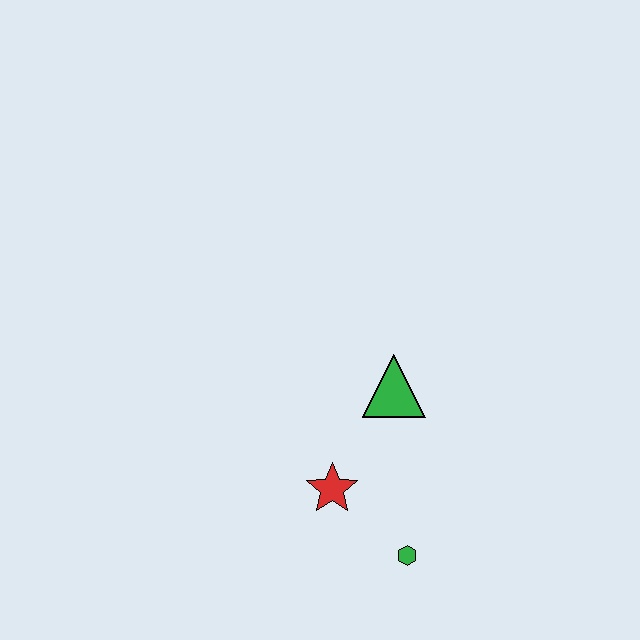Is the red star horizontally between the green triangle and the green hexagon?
No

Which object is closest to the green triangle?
The red star is closest to the green triangle.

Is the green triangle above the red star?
Yes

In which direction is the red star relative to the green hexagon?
The red star is to the left of the green hexagon.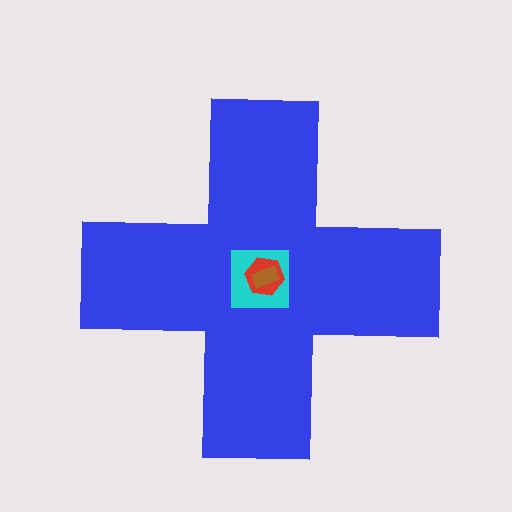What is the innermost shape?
The brown rectangle.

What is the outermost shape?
The blue cross.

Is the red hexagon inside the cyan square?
Yes.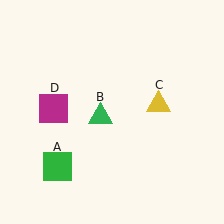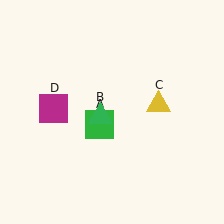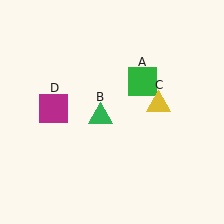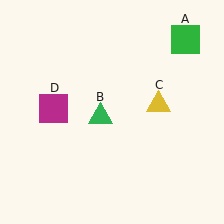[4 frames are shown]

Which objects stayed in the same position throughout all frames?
Green triangle (object B) and yellow triangle (object C) and magenta square (object D) remained stationary.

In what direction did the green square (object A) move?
The green square (object A) moved up and to the right.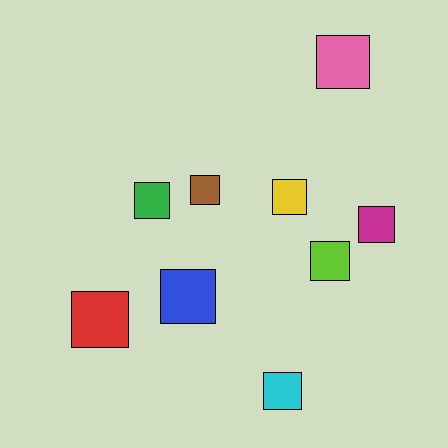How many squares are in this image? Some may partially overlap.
There are 9 squares.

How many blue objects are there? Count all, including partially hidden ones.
There is 1 blue object.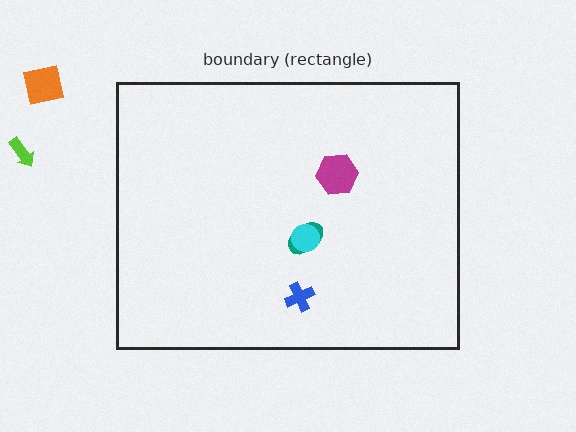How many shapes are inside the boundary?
4 inside, 2 outside.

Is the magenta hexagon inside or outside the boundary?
Inside.